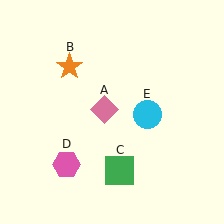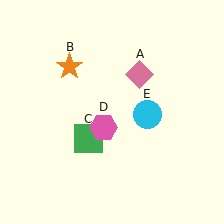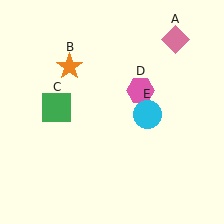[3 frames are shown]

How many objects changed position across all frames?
3 objects changed position: pink diamond (object A), green square (object C), pink hexagon (object D).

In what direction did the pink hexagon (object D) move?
The pink hexagon (object D) moved up and to the right.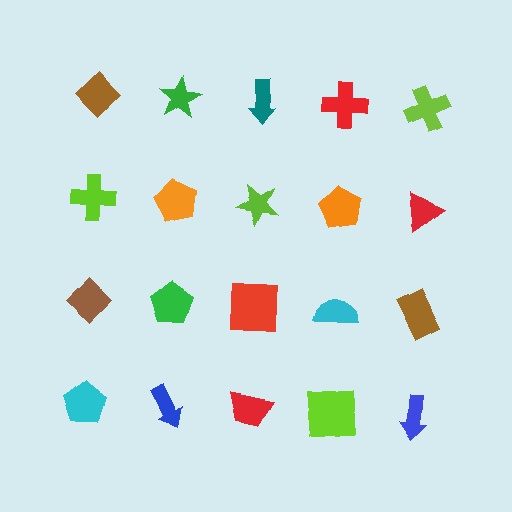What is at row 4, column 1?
A cyan pentagon.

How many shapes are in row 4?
5 shapes.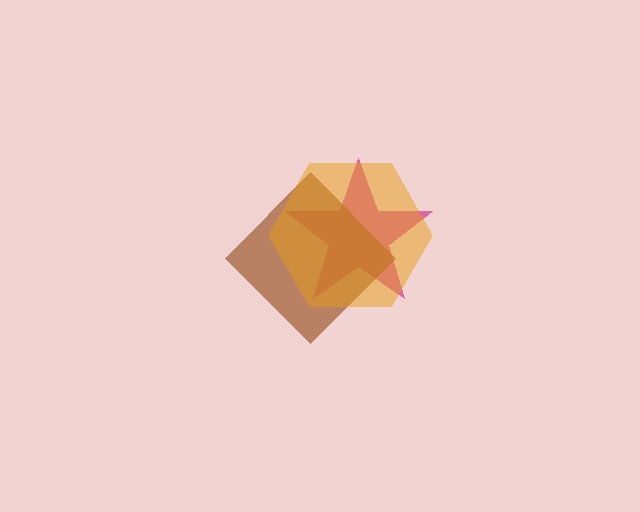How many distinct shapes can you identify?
There are 3 distinct shapes: a magenta star, a brown diamond, an orange hexagon.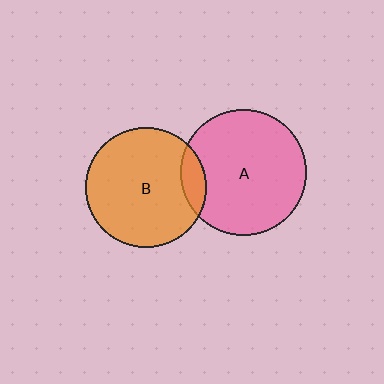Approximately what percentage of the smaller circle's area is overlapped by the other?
Approximately 10%.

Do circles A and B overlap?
Yes.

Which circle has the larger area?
Circle A (pink).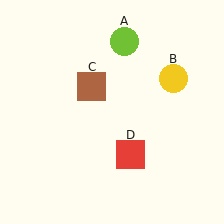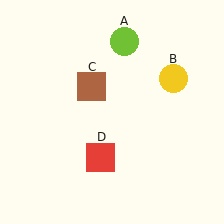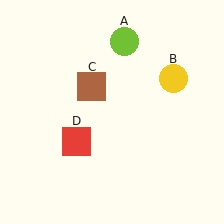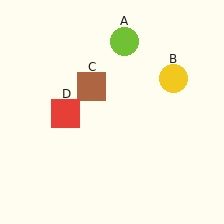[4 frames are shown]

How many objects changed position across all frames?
1 object changed position: red square (object D).